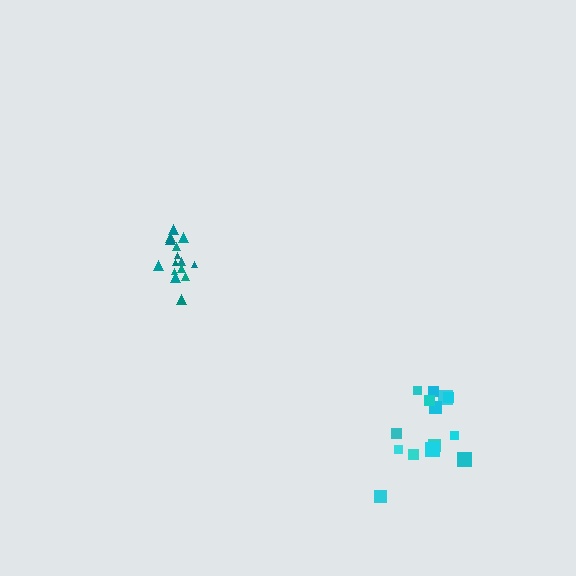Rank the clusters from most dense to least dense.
teal, cyan.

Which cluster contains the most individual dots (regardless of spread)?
Teal (15).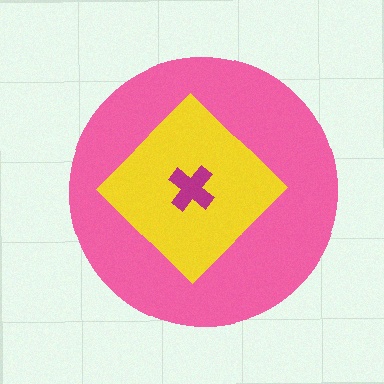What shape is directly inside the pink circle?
The yellow diamond.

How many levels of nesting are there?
3.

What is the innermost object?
The magenta cross.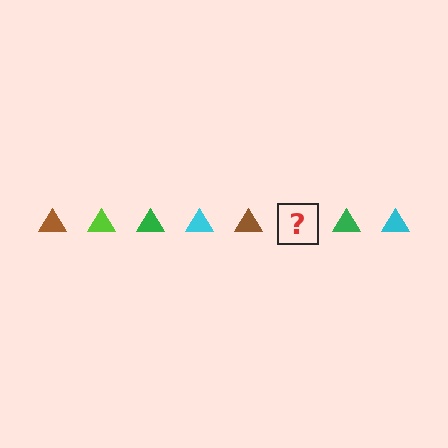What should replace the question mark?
The question mark should be replaced with a lime triangle.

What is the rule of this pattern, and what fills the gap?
The rule is that the pattern cycles through brown, lime, green, cyan triangles. The gap should be filled with a lime triangle.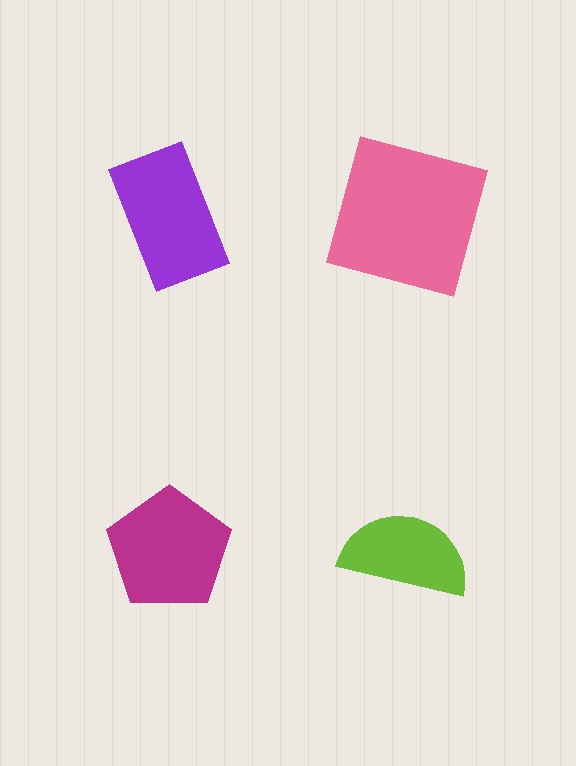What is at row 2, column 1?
A magenta pentagon.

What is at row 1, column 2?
A pink square.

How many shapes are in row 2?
2 shapes.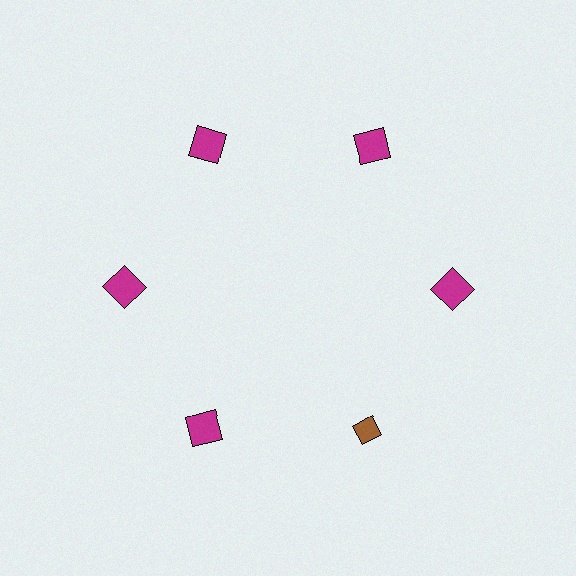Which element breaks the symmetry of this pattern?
The brown diamond at roughly the 5 o'clock position breaks the symmetry. All other shapes are magenta squares.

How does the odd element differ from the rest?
It differs in both color (brown instead of magenta) and shape (diamond instead of square).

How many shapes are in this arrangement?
There are 6 shapes arranged in a ring pattern.